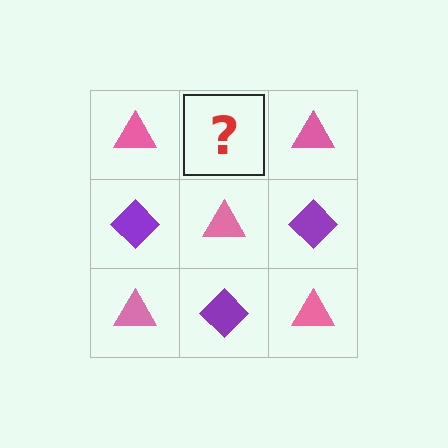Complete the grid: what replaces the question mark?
The question mark should be replaced with a purple diamond.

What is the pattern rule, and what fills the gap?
The rule is that it alternates pink triangle and purple diamond in a checkerboard pattern. The gap should be filled with a purple diamond.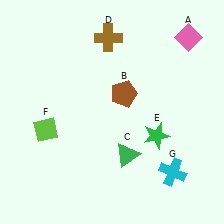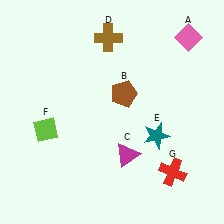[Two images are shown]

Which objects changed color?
C changed from green to magenta. E changed from green to teal. G changed from cyan to red.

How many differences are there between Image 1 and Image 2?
There are 3 differences between the two images.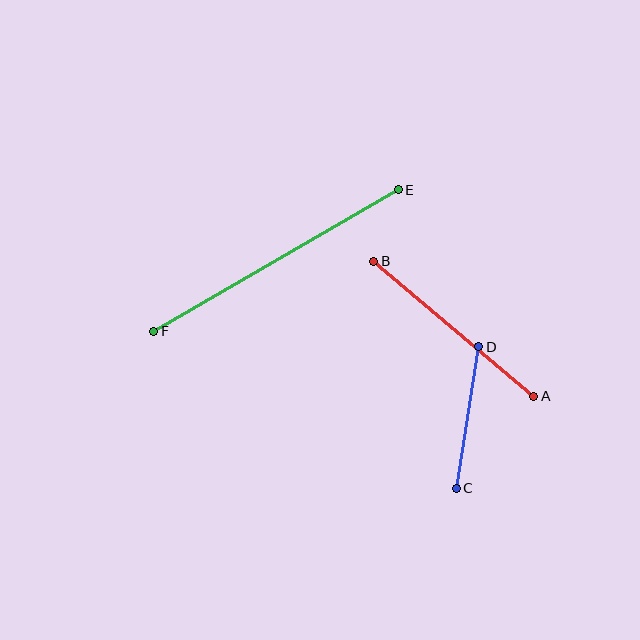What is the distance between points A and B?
The distance is approximately 210 pixels.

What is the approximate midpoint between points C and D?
The midpoint is at approximately (468, 418) pixels.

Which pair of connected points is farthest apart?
Points E and F are farthest apart.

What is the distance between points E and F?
The distance is approximately 283 pixels.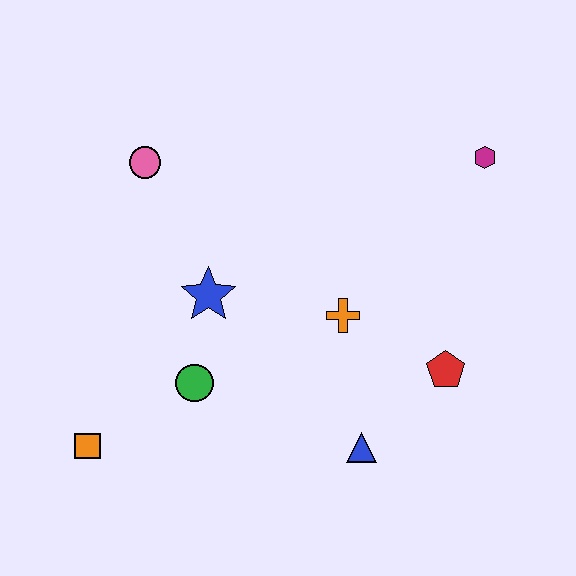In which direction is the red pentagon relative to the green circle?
The red pentagon is to the right of the green circle.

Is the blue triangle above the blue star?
No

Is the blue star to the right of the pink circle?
Yes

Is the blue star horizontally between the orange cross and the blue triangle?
No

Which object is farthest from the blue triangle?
The pink circle is farthest from the blue triangle.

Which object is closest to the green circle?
The blue star is closest to the green circle.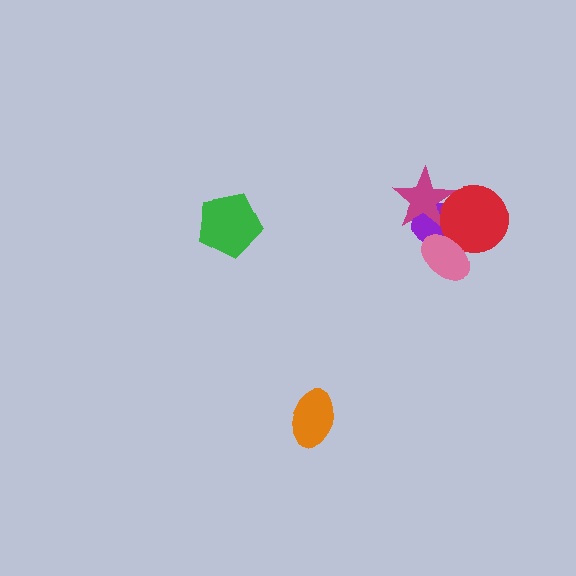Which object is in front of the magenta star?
The red circle is in front of the magenta star.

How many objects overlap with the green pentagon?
0 objects overlap with the green pentagon.